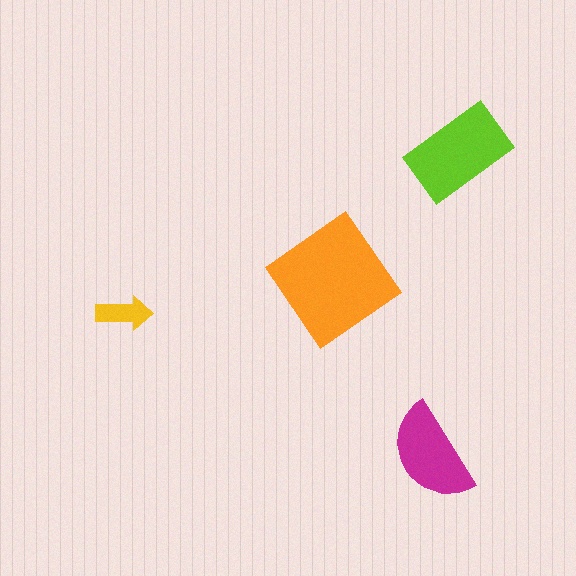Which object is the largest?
The orange diamond.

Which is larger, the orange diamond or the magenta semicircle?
The orange diamond.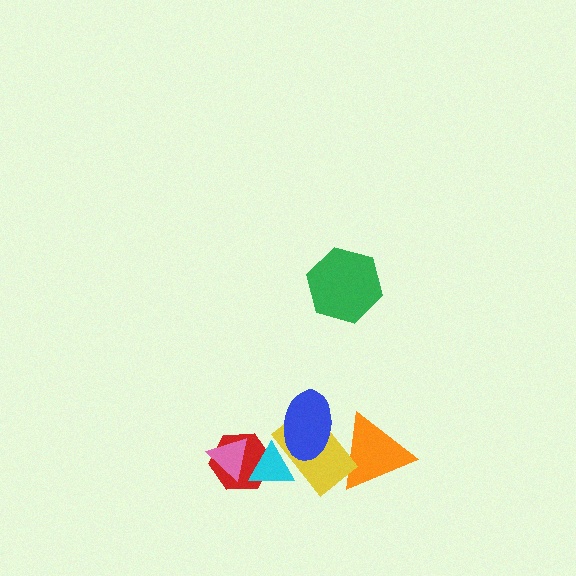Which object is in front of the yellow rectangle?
The blue ellipse is in front of the yellow rectangle.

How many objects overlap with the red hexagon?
2 objects overlap with the red hexagon.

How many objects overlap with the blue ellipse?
3 objects overlap with the blue ellipse.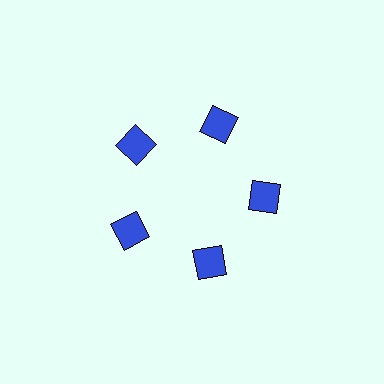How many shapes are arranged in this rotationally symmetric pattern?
There are 5 shapes, arranged in 5 groups of 1.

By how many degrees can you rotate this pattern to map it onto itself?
The pattern maps onto itself every 72 degrees of rotation.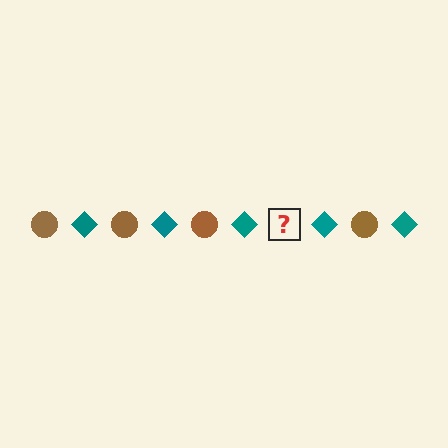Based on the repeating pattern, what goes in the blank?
The blank should be a brown circle.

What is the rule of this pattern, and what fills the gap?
The rule is that the pattern alternates between brown circle and teal diamond. The gap should be filled with a brown circle.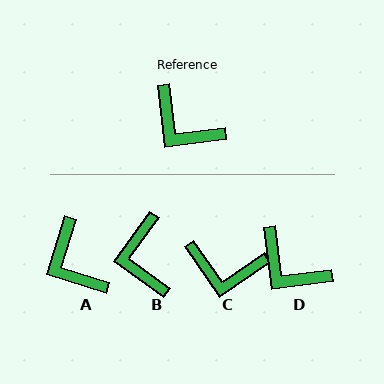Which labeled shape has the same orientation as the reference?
D.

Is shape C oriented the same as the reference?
No, it is off by about 28 degrees.